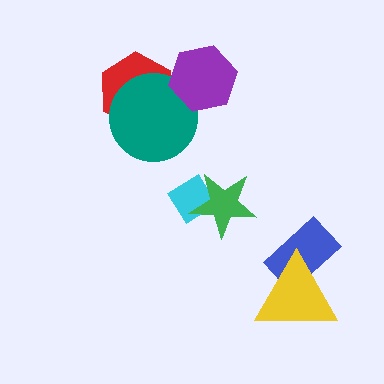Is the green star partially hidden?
No, no other shape covers it.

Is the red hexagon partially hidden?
Yes, it is partially covered by another shape.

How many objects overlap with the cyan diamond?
1 object overlaps with the cyan diamond.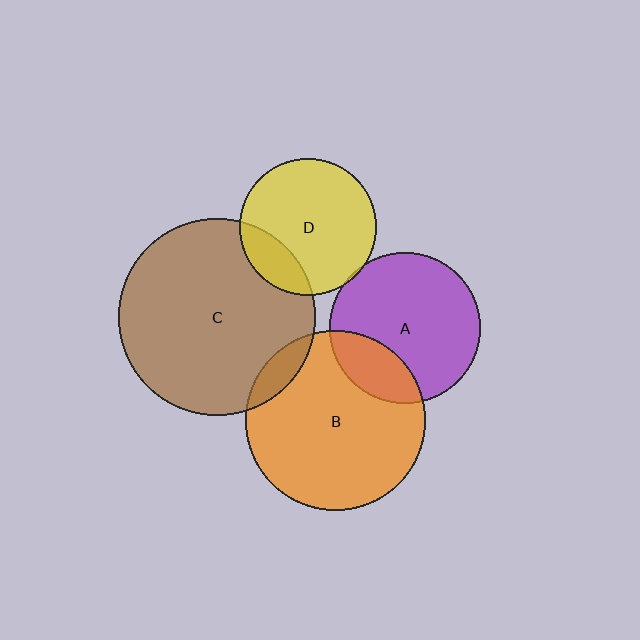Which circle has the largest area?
Circle C (brown).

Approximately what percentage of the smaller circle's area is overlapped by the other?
Approximately 10%.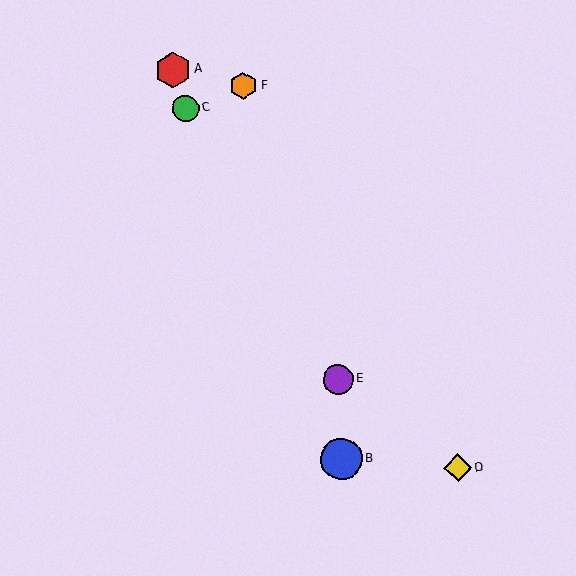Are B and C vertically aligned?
No, B is at x≈341 and C is at x≈185.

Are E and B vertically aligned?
Yes, both are at x≈338.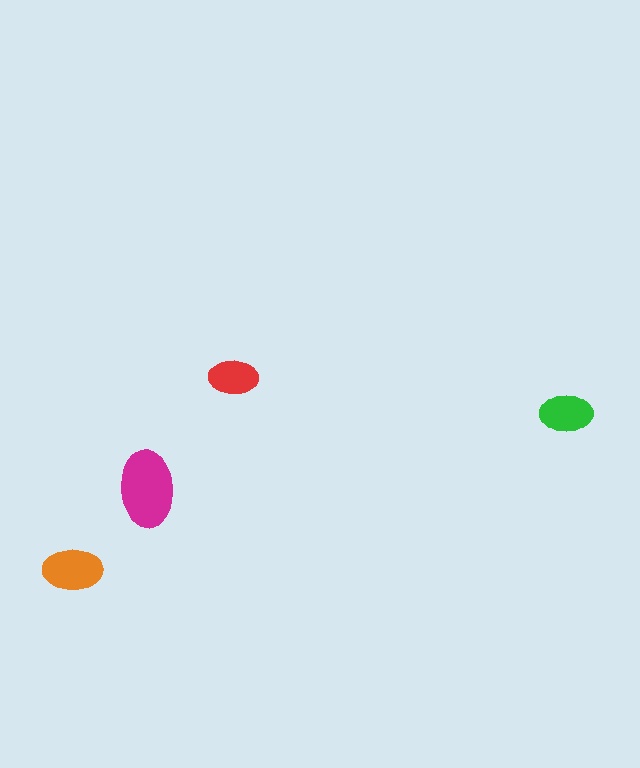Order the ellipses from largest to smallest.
the magenta one, the orange one, the green one, the red one.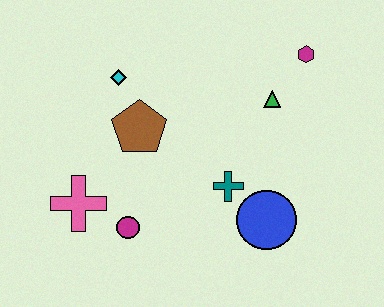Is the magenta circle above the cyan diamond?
No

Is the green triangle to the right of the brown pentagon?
Yes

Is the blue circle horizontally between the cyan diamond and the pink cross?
No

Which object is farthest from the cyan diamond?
The blue circle is farthest from the cyan diamond.